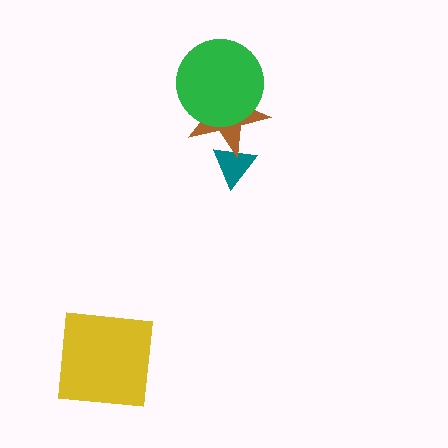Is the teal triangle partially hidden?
Yes, it is partially covered by another shape.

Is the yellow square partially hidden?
No, no other shape covers it.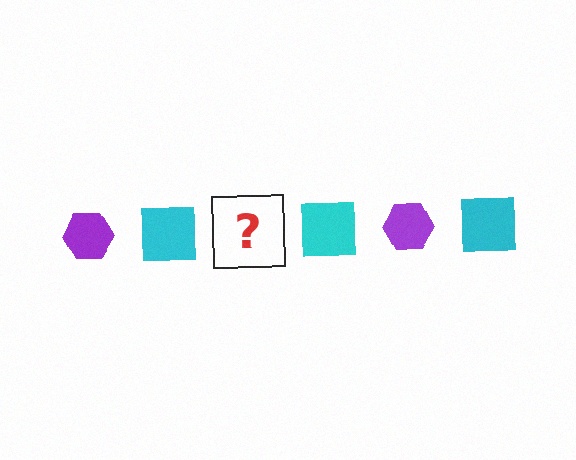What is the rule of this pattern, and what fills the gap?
The rule is that the pattern alternates between purple hexagon and cyan square. The gap should be filled with a purple hexagon.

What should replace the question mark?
The question mark should be replaced with a purple hexagon.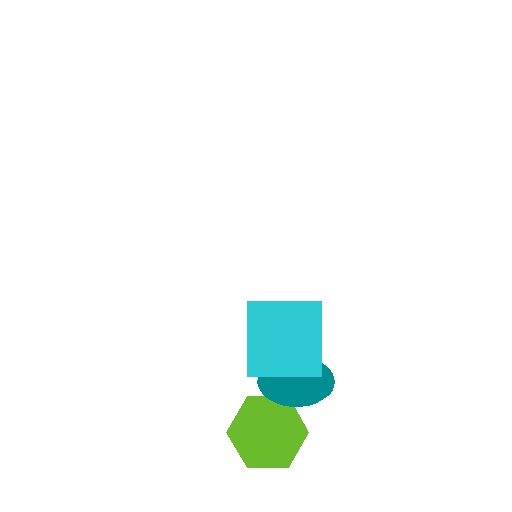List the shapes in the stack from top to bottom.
From top to bottom: the cyan square, the teal ellipse, the lime hexagon.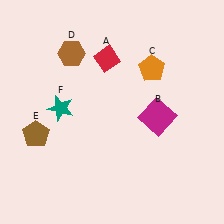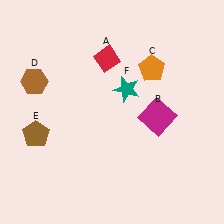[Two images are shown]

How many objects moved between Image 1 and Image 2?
2 objects moved between the two images.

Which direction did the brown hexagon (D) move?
The brown hexagon (D) moved left.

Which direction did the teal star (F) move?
The teal star (F) moved right.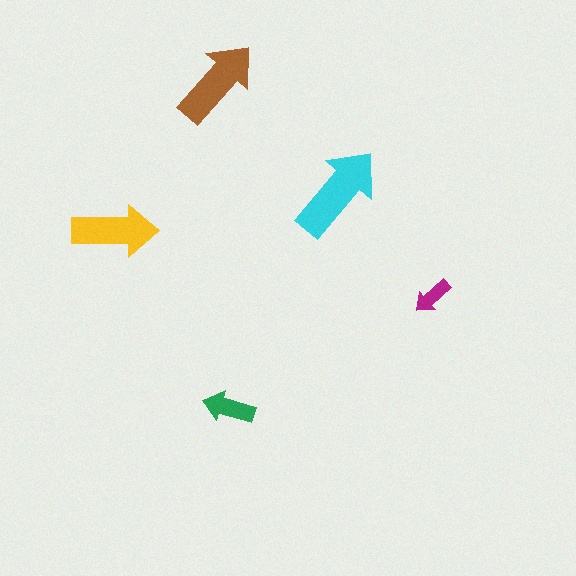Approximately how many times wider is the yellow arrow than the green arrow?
About 1.5 times wider.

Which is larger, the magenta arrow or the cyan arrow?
The cyan one.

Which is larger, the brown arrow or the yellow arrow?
The brown one.